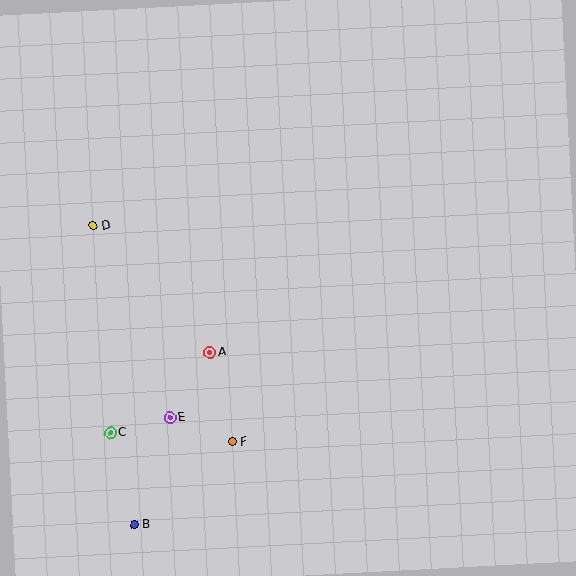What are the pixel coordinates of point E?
Point E is at (170, 417).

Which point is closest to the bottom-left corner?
Point B is closest to the bottom-left corner.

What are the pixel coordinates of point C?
Point C is at (110, 433).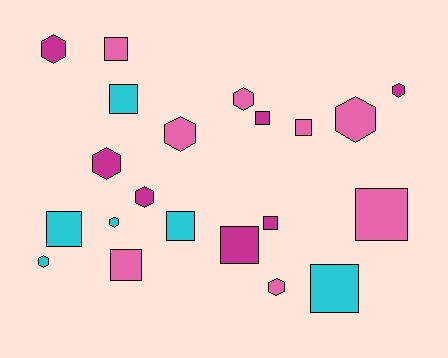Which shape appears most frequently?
Square, with 11 objects.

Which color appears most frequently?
Pink, with 8 objects.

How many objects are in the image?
There are 21 objects.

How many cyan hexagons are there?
There are 2 cyan hexagons.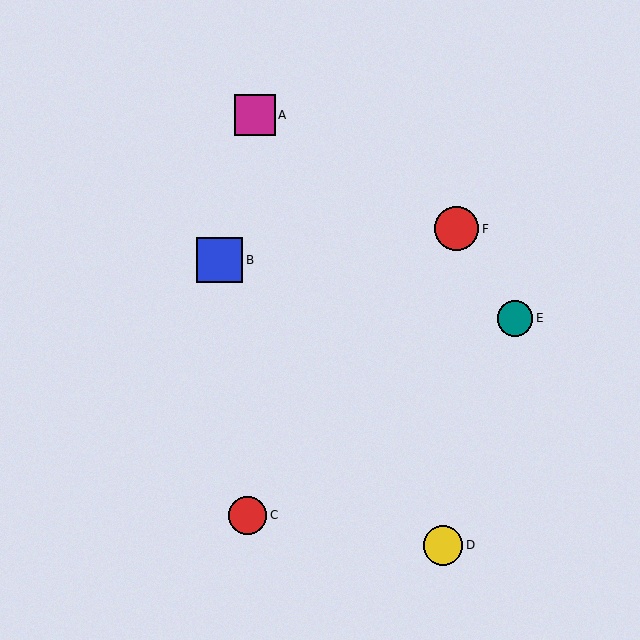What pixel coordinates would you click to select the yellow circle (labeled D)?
Click at (443, 545) to select the yellow circle D.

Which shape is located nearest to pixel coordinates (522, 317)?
The teal circle (labeled E) at (515, 318) is nearest to that location.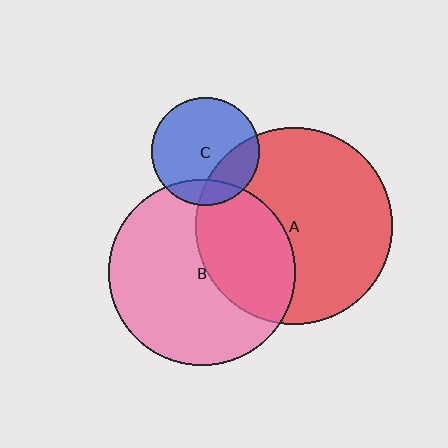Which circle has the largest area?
Circle A (red).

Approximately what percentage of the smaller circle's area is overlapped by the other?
Approximately 25%.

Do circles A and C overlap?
Yes.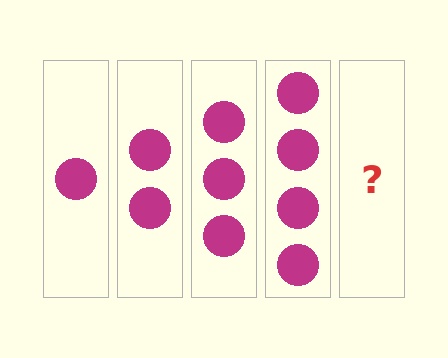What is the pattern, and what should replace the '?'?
The pattern is that each step adds one more circle. The '?' should be 5 circles.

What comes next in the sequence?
The next element should be 5 circles.